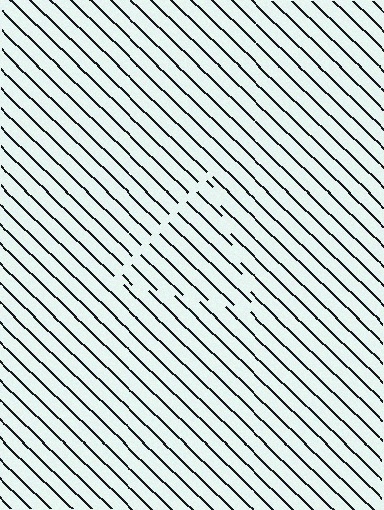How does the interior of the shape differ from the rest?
The interior of the shape contains the same grating, shifted by half a period — the contour is defined by the phase discontinuity where line-ends from the inner and outer gratings abut.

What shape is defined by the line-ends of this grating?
An illusory triangle. The interior of the shape contains the same grating, shifted by half a period — the contour is defined by the phase discontinuity where line-ends from the inner and outer gratings abut.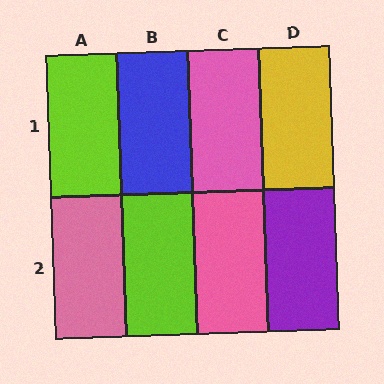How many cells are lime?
2 cells are lime.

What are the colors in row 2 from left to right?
Pink, lime, pink, purple.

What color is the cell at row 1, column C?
Pink.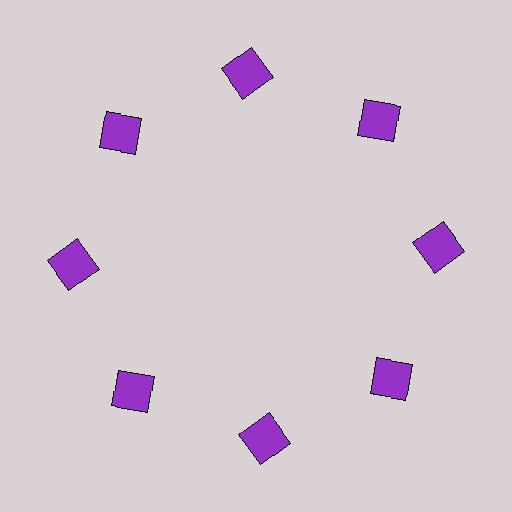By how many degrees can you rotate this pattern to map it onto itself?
The pattern maps onto itself every 45 degrees of rotation.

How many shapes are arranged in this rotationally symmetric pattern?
There are 8 shapes, arranged in 8 groups of 1.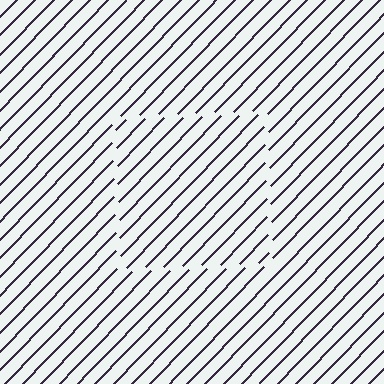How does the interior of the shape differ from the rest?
The interior of the shape contains the same grating, shifted by half a period — the contour is defined by the phase discontinuity where line-ends from the inner and outer gratings abut.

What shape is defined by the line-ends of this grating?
An illusory square. The interior of the shape contains the same grating, shifted by half a period — the contour is defined by the phase discontinuity where line-ends from the inner and outer gratings abut.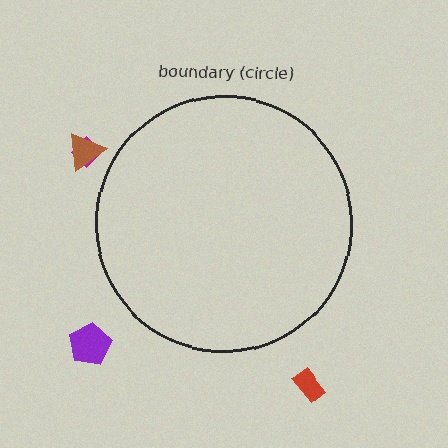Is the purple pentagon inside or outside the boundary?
Outside.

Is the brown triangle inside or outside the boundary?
Outside.